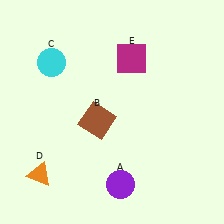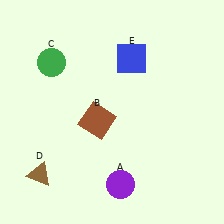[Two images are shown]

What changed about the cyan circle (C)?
In Image 1, C is cyan. In Image 2, it changed to green.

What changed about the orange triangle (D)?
In Image 1, D is orange. In Image 2, it changed to brown.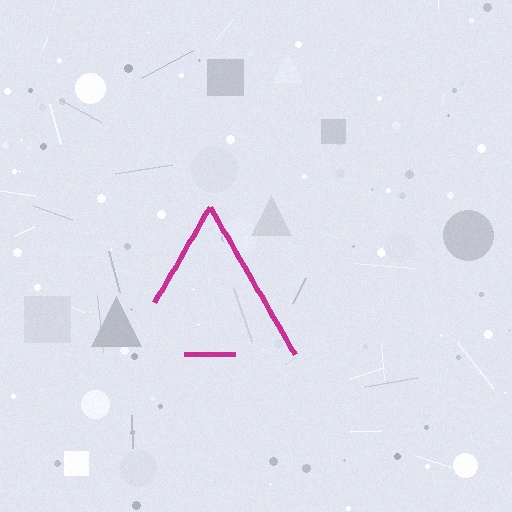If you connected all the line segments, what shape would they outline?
They would outline a triangle.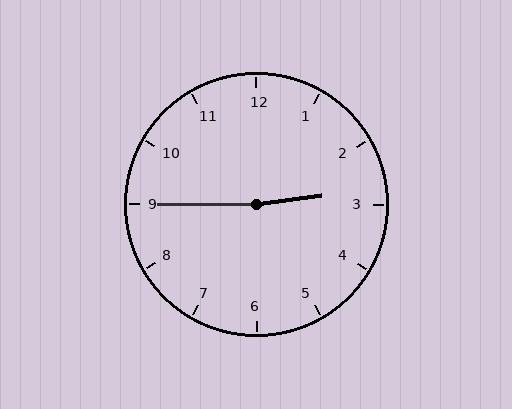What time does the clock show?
2:45.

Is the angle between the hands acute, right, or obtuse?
It is obtuse.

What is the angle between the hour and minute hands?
Approximately 172 degrees.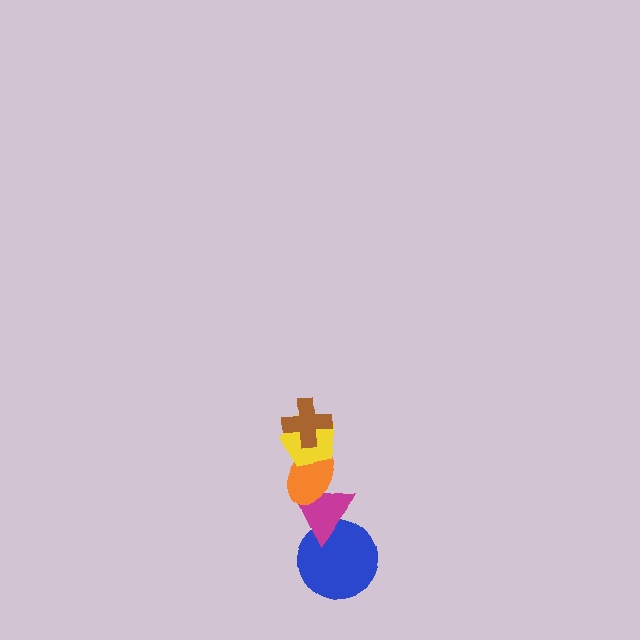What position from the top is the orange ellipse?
The orange ellipse is 3rd from the top.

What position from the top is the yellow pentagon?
The yellow pentagon is 2nd from the top.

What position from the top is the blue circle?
The blue circle is 5th from the top.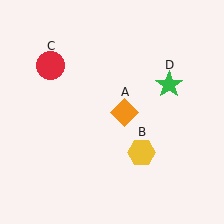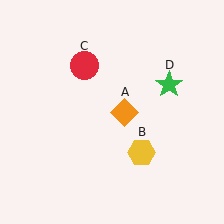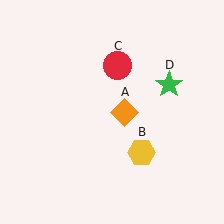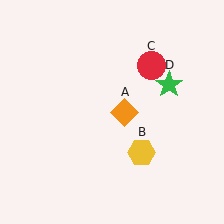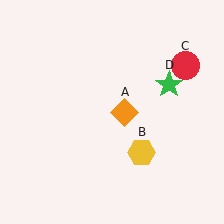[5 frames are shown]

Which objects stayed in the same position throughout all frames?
Orange diamond (object A) and yellow hexagon (object B) and green star (object D) remained stationary.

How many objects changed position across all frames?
1 object changed position: red circle (object C).